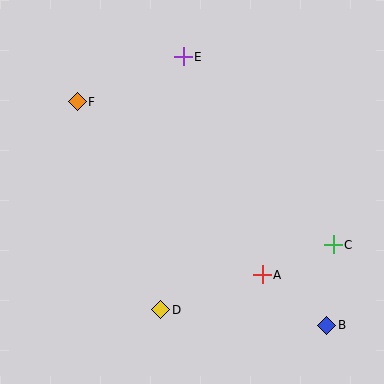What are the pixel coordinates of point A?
Point A is at (262, 275).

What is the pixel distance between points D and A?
The distance between D and A is 107 pixels.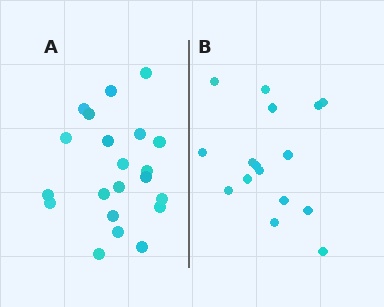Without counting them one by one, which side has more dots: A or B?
Region A (the left region) has more dots.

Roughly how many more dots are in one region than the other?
Region A has about 5 more dots than region B.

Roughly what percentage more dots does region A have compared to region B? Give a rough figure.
About 30% more.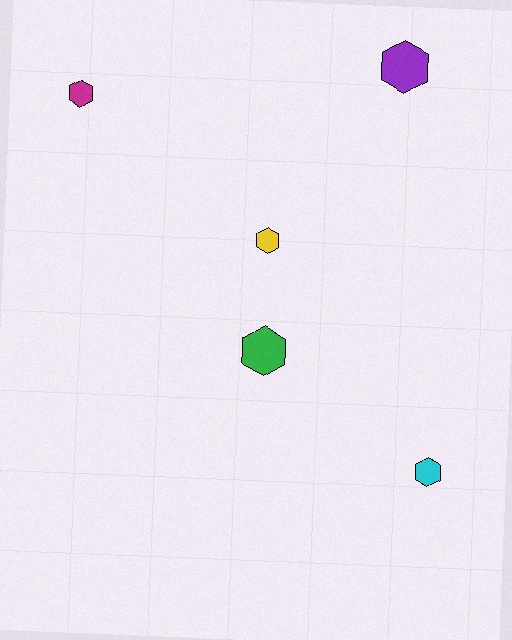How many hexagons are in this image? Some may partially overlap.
There are 5 hexagons.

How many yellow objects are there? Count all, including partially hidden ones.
There is 1 yellow object.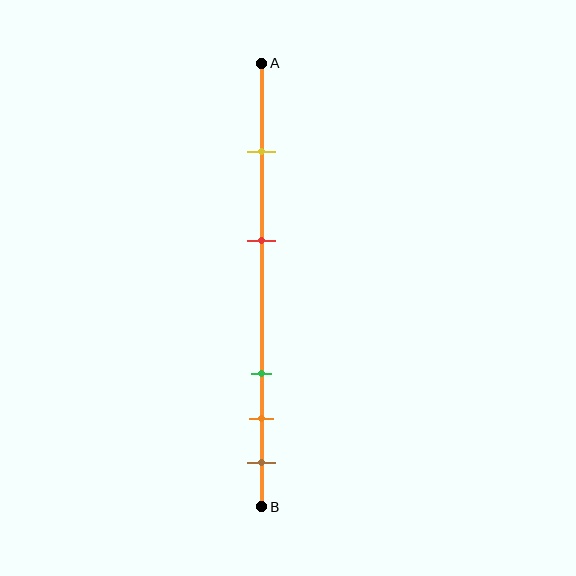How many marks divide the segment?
There are 5 marks dividing the segment.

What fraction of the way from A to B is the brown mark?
The brown mark is approximately 90% (0.9) of the way from A to B.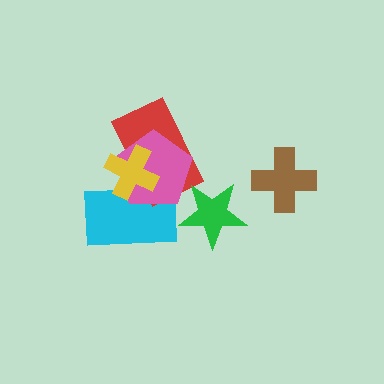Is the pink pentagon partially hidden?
Yes, it is partially covered by another shape.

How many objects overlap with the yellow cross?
3 objects overlap with the yellow cross.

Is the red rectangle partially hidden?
Yes, it is partially covered by another shape.